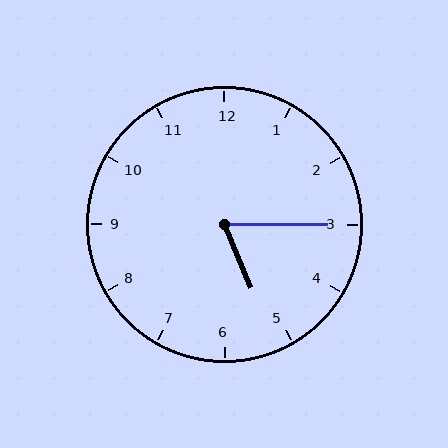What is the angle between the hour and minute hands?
Approximately 68 degrees.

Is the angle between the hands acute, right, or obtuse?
It is acute.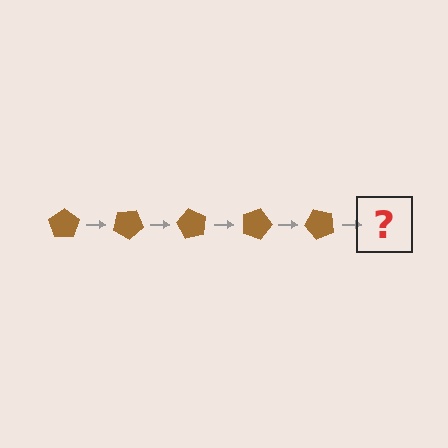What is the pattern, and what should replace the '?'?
The pattern is that the pentagon rotates 30 degrees each step. The '?' should be a brown pentagon rotated 150 degrees.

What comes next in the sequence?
The next element should be a brown pentagon rotated 150 degrees.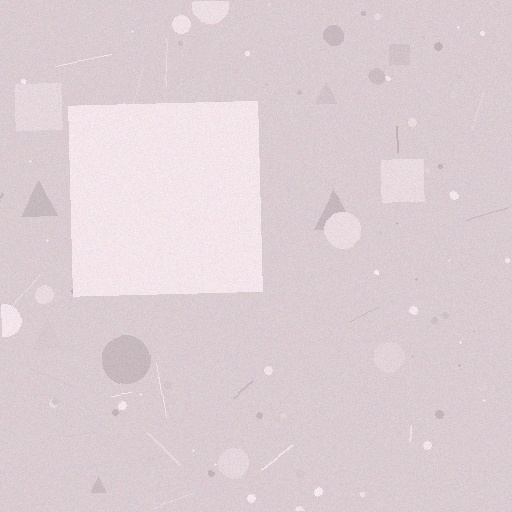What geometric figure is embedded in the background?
A square is embedded in the background.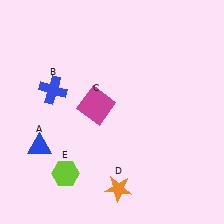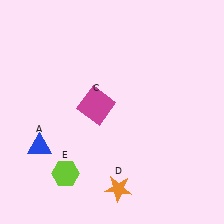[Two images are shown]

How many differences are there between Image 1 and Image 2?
There is 1 difference between the two images.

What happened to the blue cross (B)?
The blue cross (B) was removed in Image 2. It was in the top-left area of Image 1.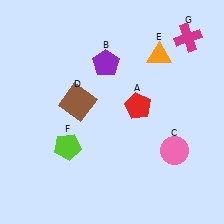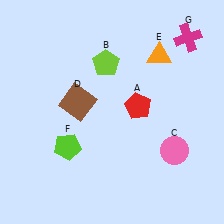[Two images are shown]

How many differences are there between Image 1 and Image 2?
There is 1 difference between the two images.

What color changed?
The pentagon (B) changed from purple in Image 1 to lime in Image 2.